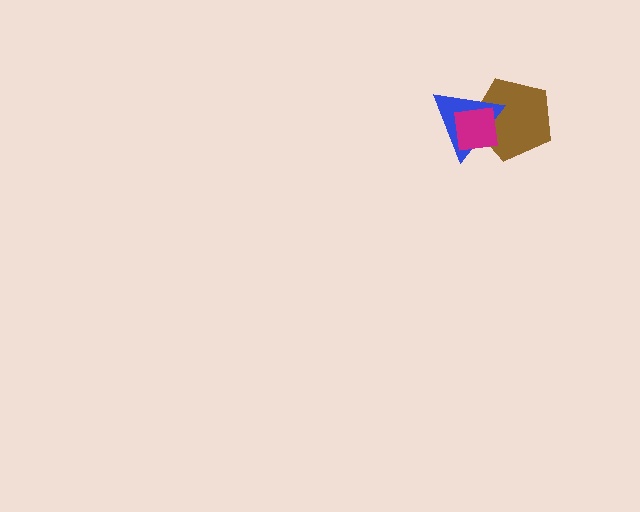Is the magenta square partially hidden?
No, no other shape covers it.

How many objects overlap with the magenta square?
2 objects overlap with the magenta square.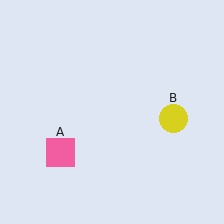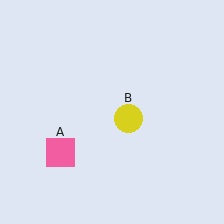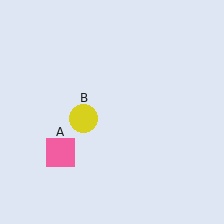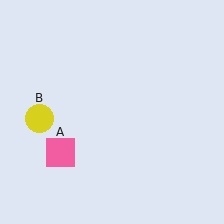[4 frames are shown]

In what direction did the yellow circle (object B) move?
The yellow circle (object B) moved left.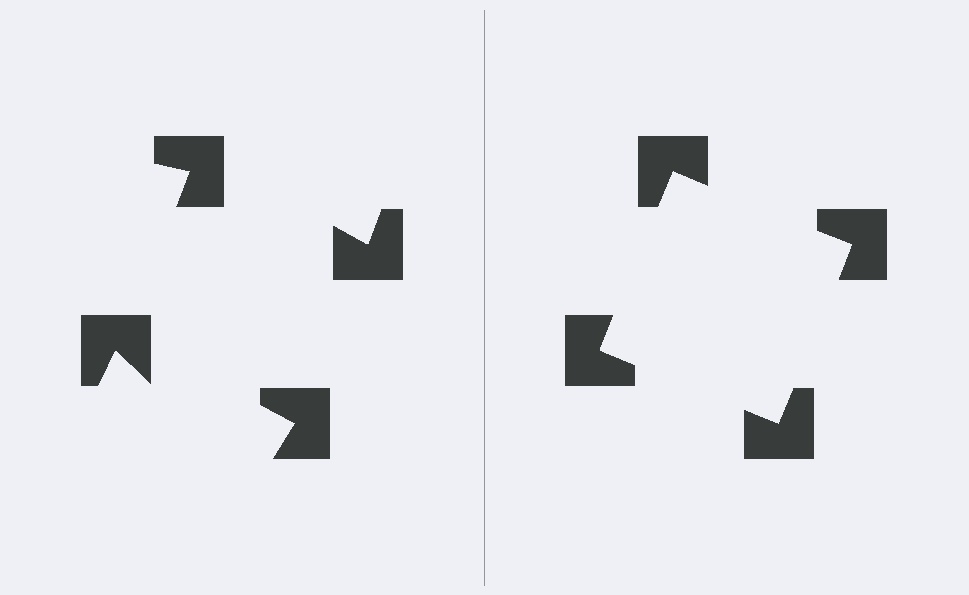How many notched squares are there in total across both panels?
8 — 4 on each side.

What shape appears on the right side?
An illusory square.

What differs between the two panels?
The notched squares are positioned identically on both sides; only the wedge orientations differ. On the right they align to a square; on the left they are misaligned.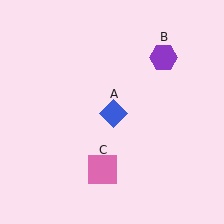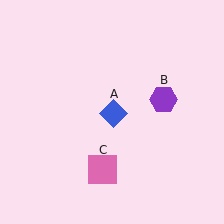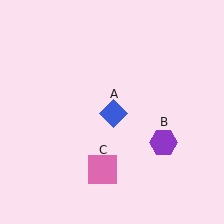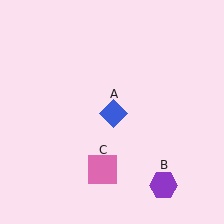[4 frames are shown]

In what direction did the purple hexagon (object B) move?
The purple hexagon (object B) moved down.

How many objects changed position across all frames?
1 object changed position: purple hexagon (object B).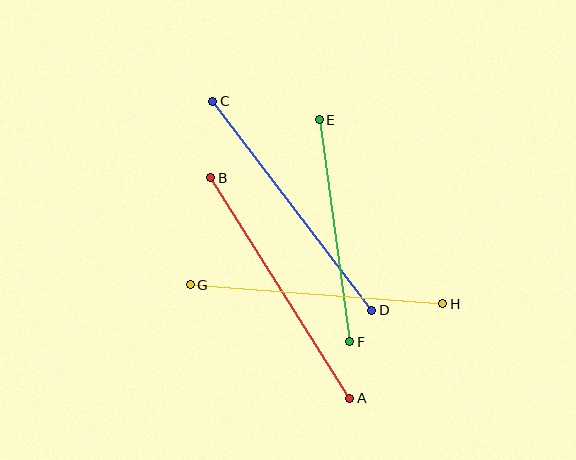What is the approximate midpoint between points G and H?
The midpoint is at approximately (316, 294) pixels.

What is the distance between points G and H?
The distance is approximately 254 pixels.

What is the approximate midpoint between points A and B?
The midpoint is at approximately (280, 288) pixels.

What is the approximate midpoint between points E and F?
The midpoint is at approximately (334, 231) pixels.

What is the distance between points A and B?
The distance is approximately 261 pixels.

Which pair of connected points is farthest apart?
Points C and D are farthest apart.